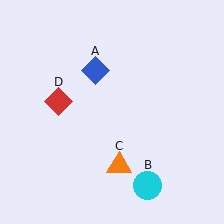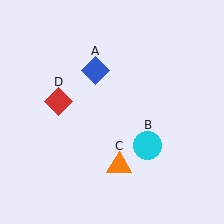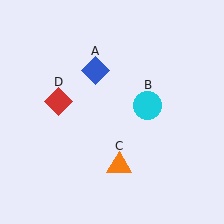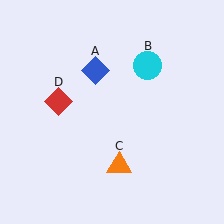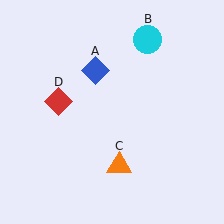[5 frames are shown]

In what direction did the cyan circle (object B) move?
The cyan circle (object B) moved up.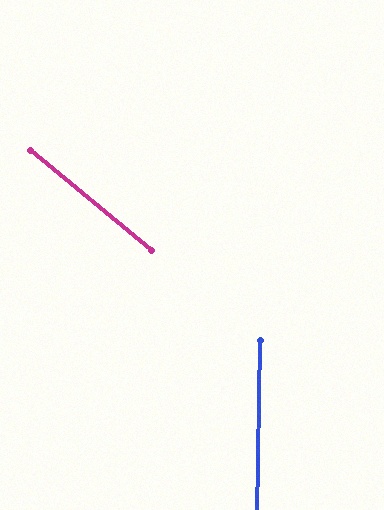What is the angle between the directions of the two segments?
Approximately 51 degrees.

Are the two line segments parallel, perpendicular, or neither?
Neither parallel nor perpendicular — they differ by about 51°.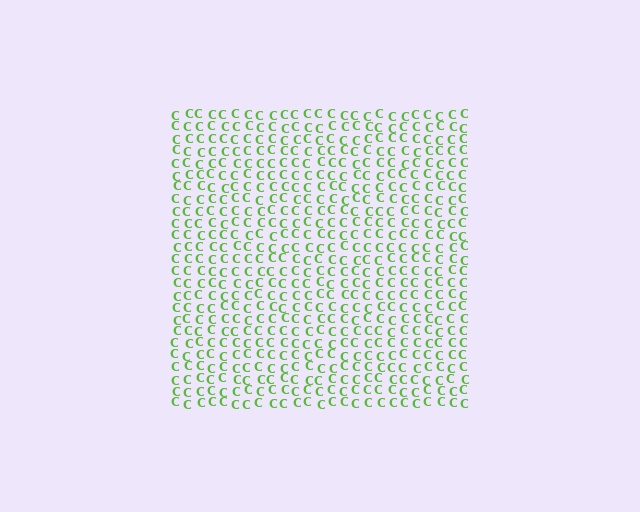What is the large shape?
The large shape is a square.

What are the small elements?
The small elements are letter C's.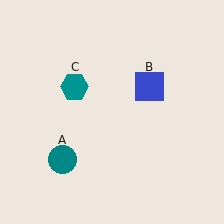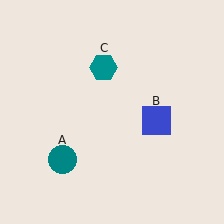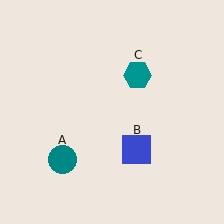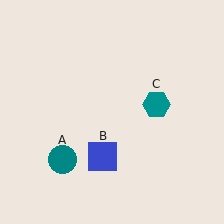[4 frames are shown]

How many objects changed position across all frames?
2 objects changed position: blue square (object B), teal hexagon (object C).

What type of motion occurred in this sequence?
The blue square (object B), teal hexagon (object C) rotated clockwise around the center of the scene.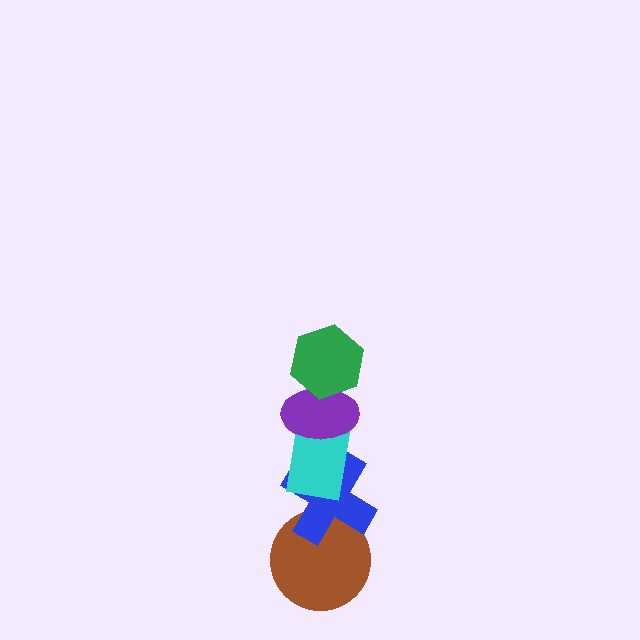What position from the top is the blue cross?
The blue cross is 4th from the top.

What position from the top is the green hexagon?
The green hexagon is 1st from the top.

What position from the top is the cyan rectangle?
The cyan rectangle is 3rd from the top.